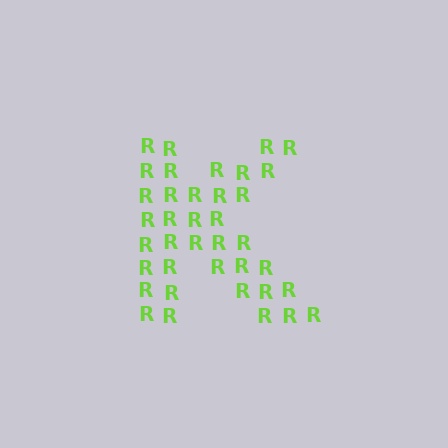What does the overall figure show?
The overall figure shows the letter K.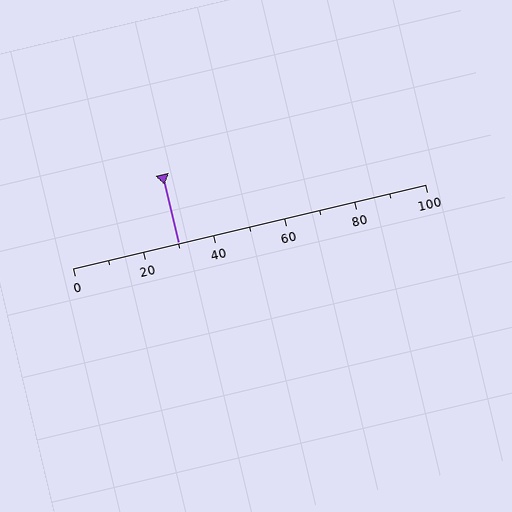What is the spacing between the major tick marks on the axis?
The major ticks are spaced 20 apart.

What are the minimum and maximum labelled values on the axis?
The axis runs from 0 to 100.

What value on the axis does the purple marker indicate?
The marker indicates approximately 30.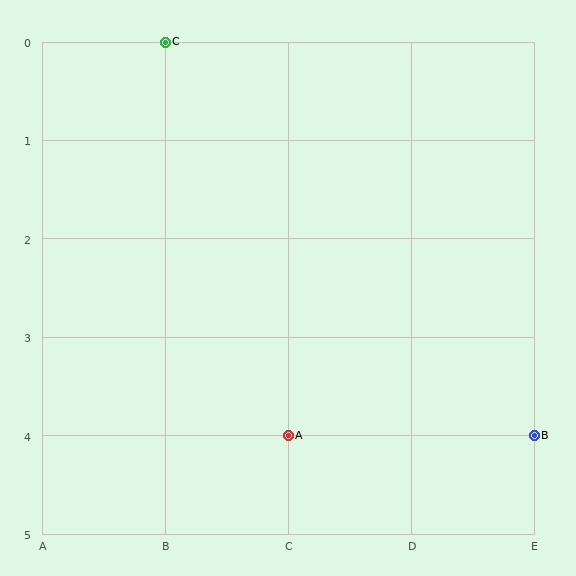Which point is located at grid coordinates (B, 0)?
Point C is at (B, 0).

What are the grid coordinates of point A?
Point A is at grid coordinates (C, 4).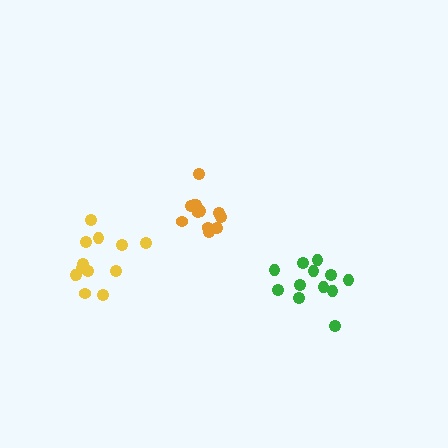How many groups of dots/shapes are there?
There are 3 groups.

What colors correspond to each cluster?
The clusters are colored: orange, green, yellow.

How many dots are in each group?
Group 1: 12 dots, Group 2: 12 dots, Group 3: 13 dots (37 total).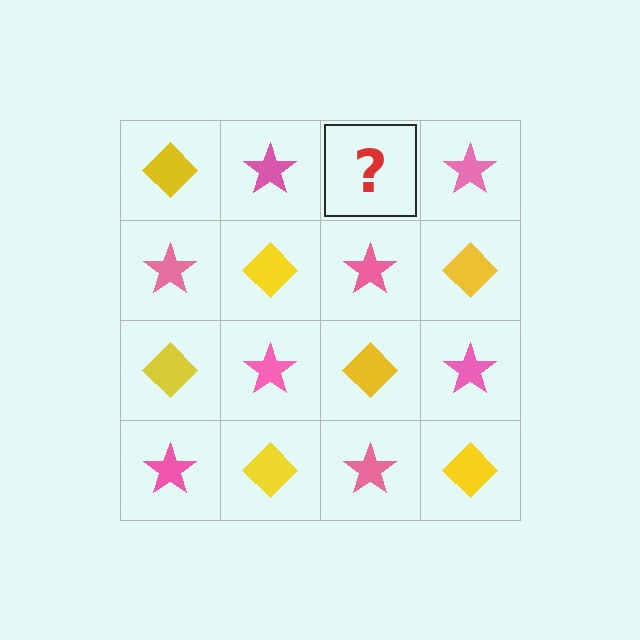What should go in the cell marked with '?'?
The missing cell should contain a yellow diamond.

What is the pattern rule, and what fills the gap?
The rule is that it alternates yellow diamond and pink star in a checkerboard pattern. The gap should be filled with a yellow diamond.